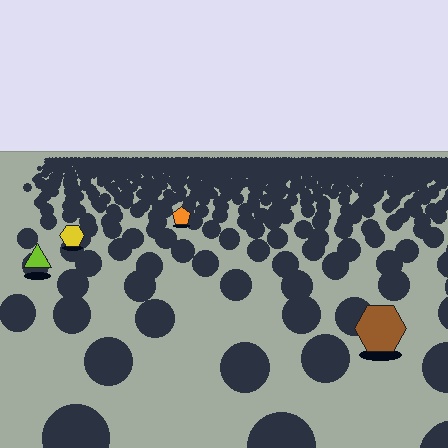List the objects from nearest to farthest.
From nearest to farthest: the brown hexagon, the lime triangle, the yellow hexagon, the orange pentagon.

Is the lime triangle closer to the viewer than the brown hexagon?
No. The brown hexagon is closer — you can tell from the texture gradient: the ground texture is coarser near it.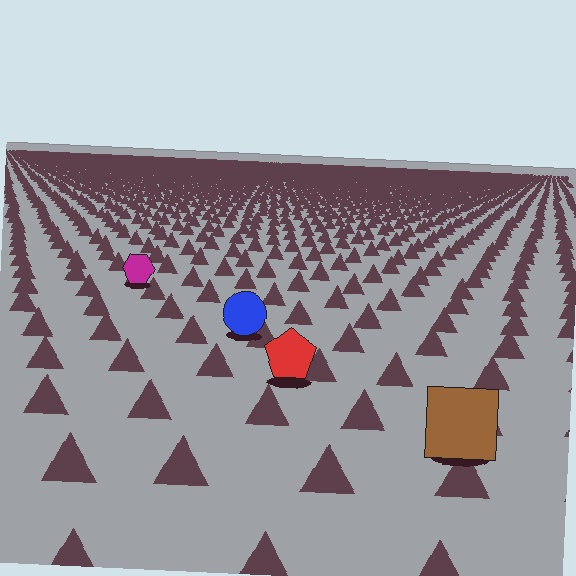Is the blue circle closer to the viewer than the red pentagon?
No. The red pentagon is closer — you can tell from the texture gradient: the ground texture is coarser near it.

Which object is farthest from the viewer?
The magenta hexagon is farthest from the viewer. It appears smaller and the ground texture around it is denser.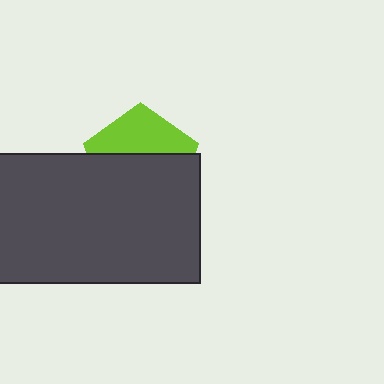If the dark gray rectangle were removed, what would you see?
You would see the complete lime pentagon.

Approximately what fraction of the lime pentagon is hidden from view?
Roughly 60% of the lime pentagon is hidden behind the dark gray rectangle.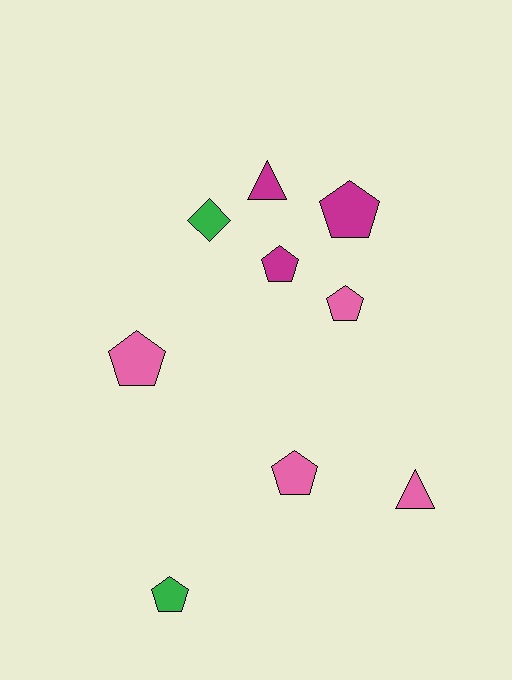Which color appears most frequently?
Pink, with 4 objects.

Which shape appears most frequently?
Pentagon, with 6 objects.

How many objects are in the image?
There are 9 objects.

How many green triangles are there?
There are no green triangles.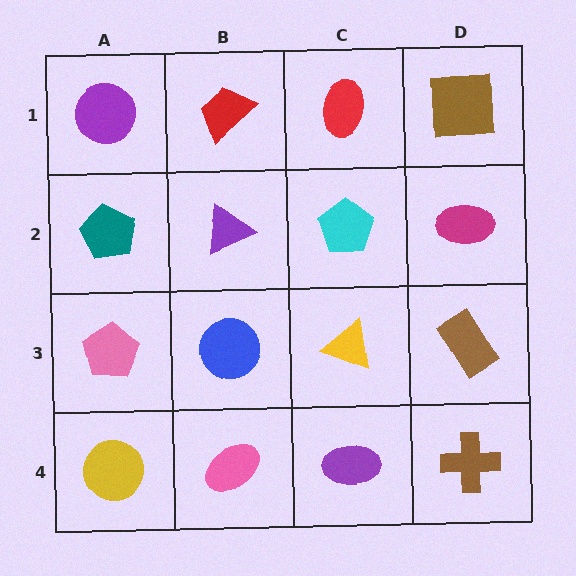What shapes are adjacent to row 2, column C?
A red ellipse (row 1, column C), a yellow triangle (row 3, column C), a purple triangle (row 2, column B), a magenta ellipse (row 2, column D).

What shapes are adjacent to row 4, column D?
A brown rectangle (row 3, column D), a purple ellipse (row 4, column C).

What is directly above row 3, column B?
A purple triangle.